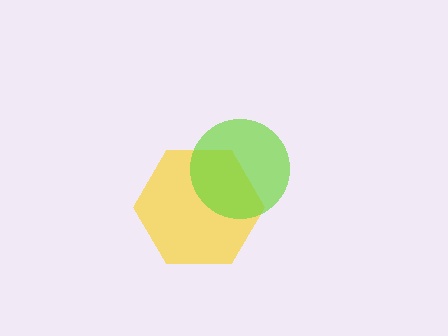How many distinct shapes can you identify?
There are 2 distinct shapes: a yellow hexagon, a lime circle.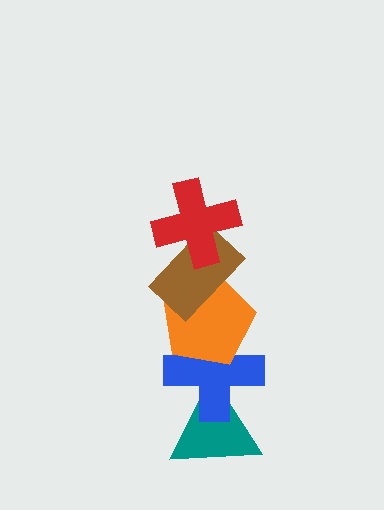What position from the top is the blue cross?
The blue cross is 4th from the top.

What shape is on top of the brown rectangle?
The red cross is on top of the brown rectangle.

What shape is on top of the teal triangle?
The blue cross is on top of the teal triangle.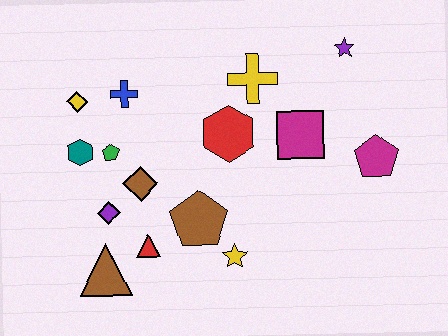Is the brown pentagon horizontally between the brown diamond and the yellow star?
Yes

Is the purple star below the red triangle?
No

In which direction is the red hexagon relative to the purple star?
The red hexagon is to the left of the purple star.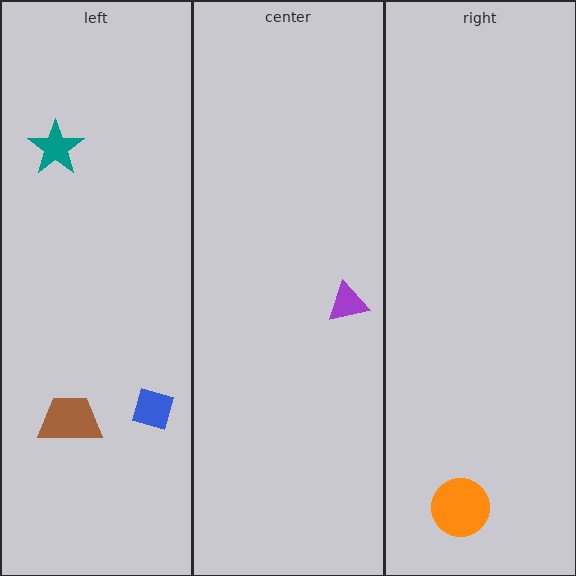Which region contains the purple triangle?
The center region.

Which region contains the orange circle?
The right region.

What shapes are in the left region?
The blue diamond, the brown trapezoid, the teal star.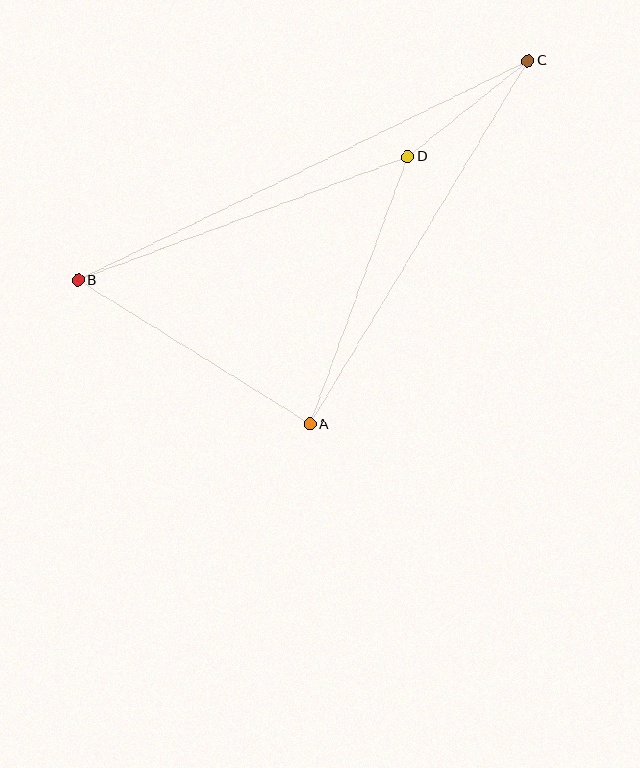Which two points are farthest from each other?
Points B and C are farthest from each other.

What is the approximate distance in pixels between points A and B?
The distance between A and B is approximately 273 pixels.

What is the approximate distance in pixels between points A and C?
The distance between A and C is approximately 424 pixels.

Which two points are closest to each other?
Points C and D are closest to each other.